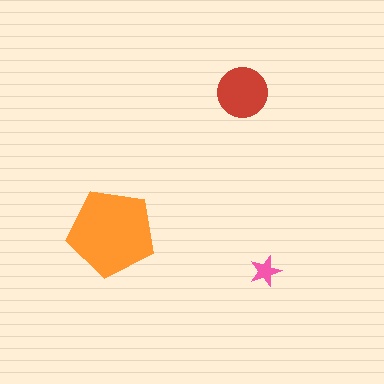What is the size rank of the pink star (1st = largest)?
3rd.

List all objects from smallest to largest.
The pink star, the red circle, the orange pentagon.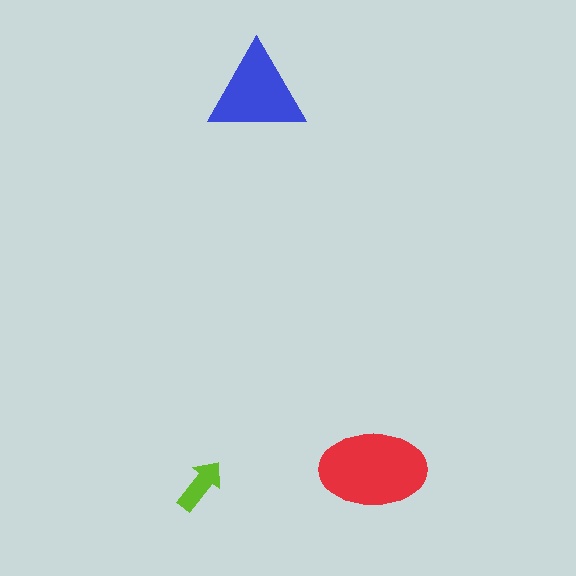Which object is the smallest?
The lime arrow.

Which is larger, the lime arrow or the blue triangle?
The blue triangle.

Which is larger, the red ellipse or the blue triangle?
The red ellipse.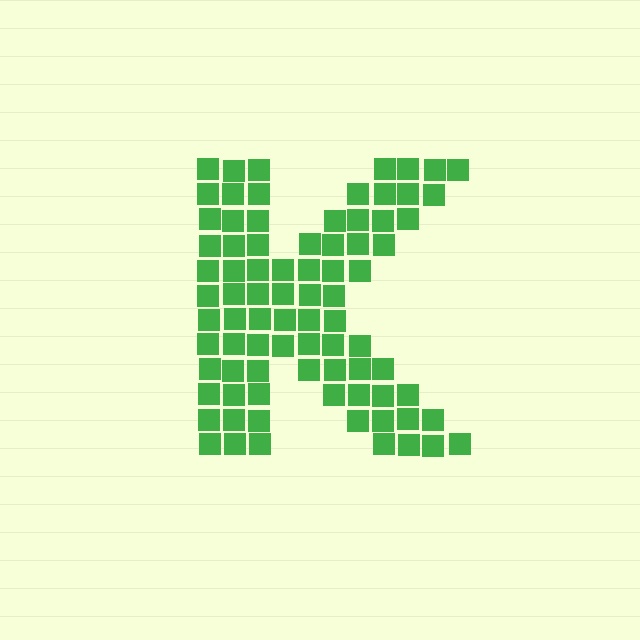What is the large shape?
The large shape is the letter K.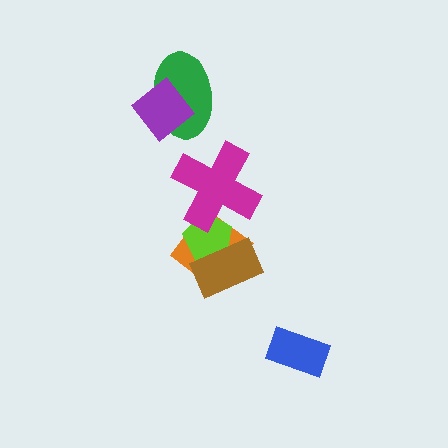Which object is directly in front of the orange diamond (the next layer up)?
The lime pentagon is directly in front of the orange diamond.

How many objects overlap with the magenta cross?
2 objects overlap with the magenta cross.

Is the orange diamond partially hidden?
Yes, it is partially covered by another shape.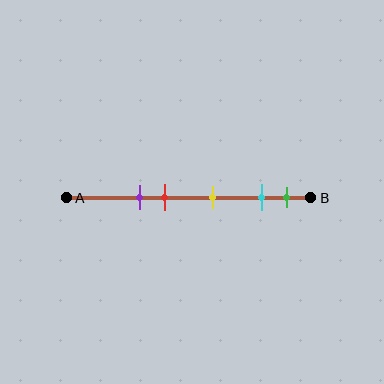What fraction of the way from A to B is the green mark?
The green mark is approximately 90% (0.9) of the way from A to B.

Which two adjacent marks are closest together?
The cyan and green marks are the closest adjacent pair.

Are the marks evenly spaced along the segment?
No, the marks are not evenly spaced.